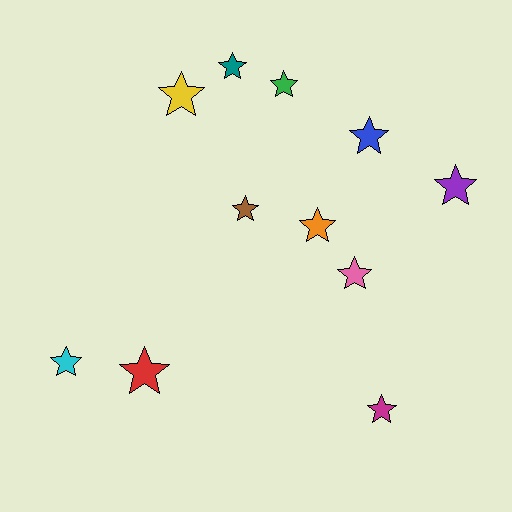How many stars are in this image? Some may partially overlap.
There are 11 stars.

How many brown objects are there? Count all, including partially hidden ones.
There is 1 brown object.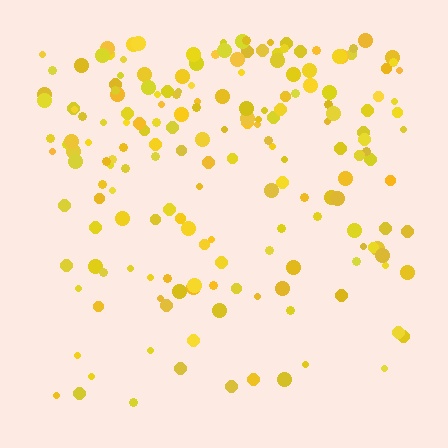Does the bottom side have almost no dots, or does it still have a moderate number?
Still a moderate number, just noticeably fewer than the top.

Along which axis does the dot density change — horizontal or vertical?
Vertical.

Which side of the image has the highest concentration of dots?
The top.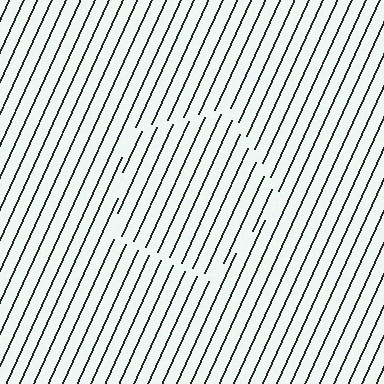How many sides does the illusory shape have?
5 sides — the line-ends trace a pentagon.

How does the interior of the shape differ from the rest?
The interior of the shape contains the same grating, shifted by half a period — the contour is defined by the phase discontinuity where line-ends from the inner and outer gratings abut.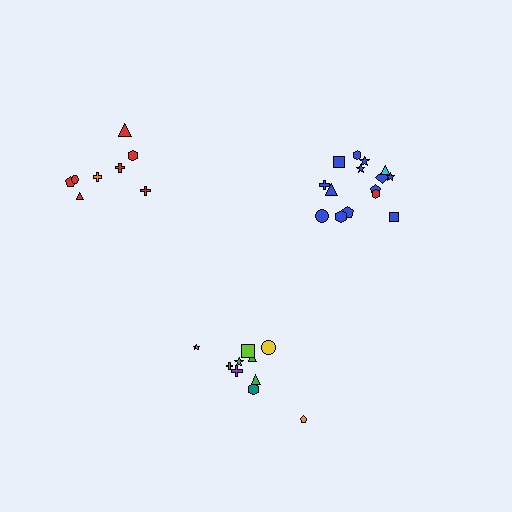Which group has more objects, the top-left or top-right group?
The top-right group.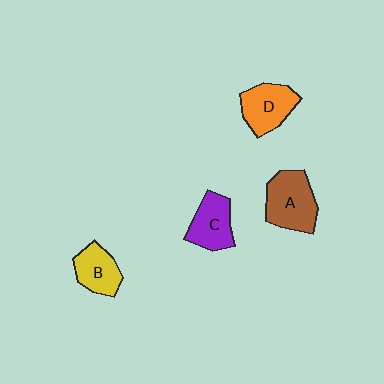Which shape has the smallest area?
Shape B (yellow).